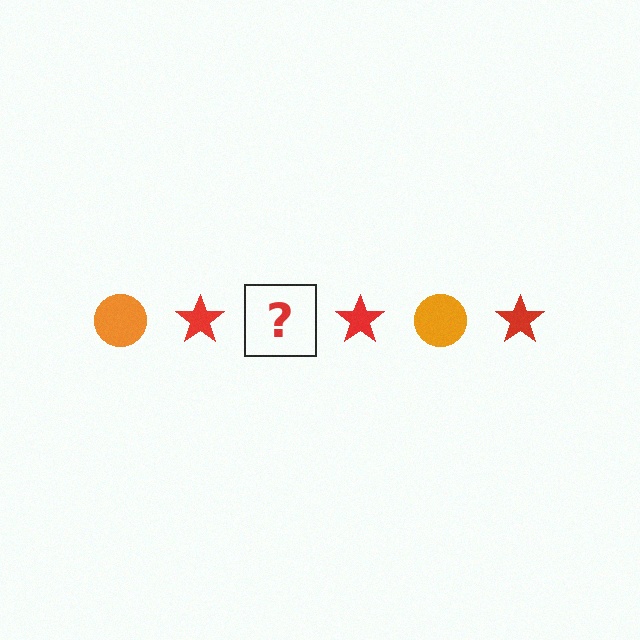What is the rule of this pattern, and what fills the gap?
The rule is that the pattern alternates between orange circle and red star. The gap should be filled with an orange circle.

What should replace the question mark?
The question mark should be replaced with an orange circle.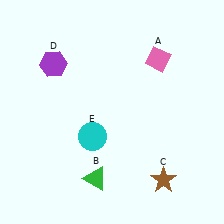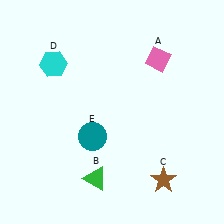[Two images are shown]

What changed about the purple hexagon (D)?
In Image 1, D is purple. In Image 2, it changed to cyan.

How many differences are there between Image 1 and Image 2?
There are 2 differences between the two images.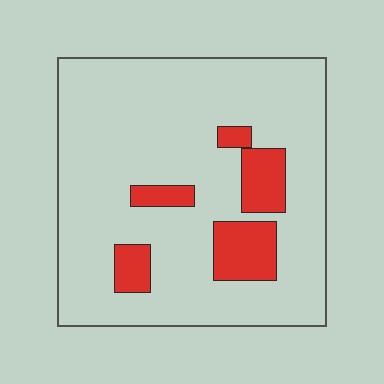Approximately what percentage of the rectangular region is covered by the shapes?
Approximately 15%.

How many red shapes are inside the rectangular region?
5.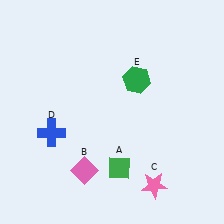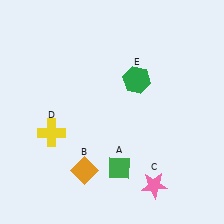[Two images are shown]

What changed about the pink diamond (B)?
In Image 1, B is pink. In Image 2, it changed to orange.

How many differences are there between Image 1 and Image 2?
There are 2 differences between the two images.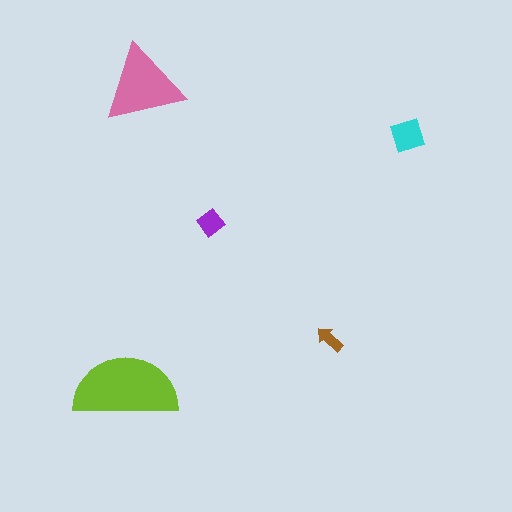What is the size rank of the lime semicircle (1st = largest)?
1st.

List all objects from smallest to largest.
The brown arrow, the purple diamond, the cyan square, the pink triangle, the lime semicircle.